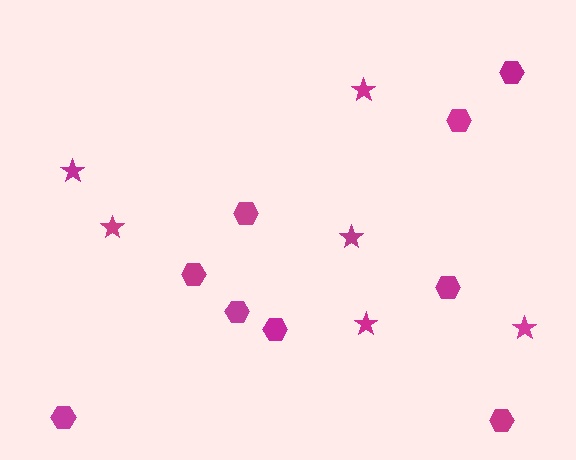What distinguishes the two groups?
There are 2 groups: one group of stars (6) and one group of hexagons (9).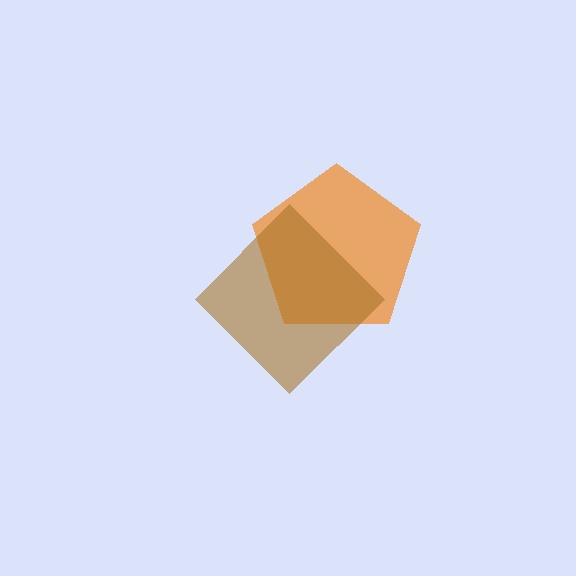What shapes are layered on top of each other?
The layered shapes are: an orange pentagon, a brown diamond.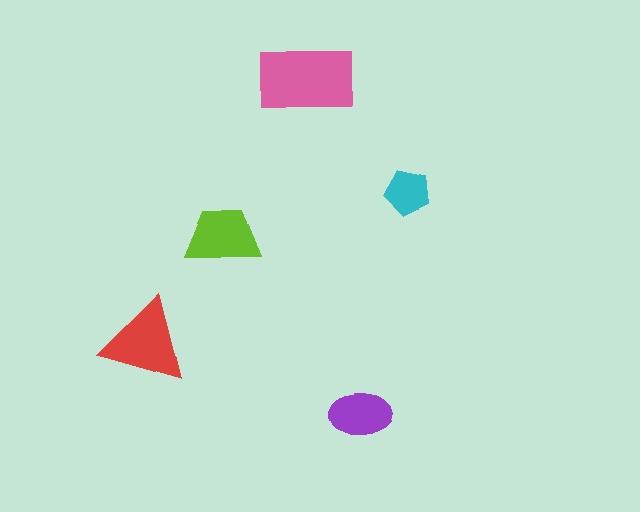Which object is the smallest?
The cyan pentagon.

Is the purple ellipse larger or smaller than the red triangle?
Smaller.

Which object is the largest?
The pink rectangle.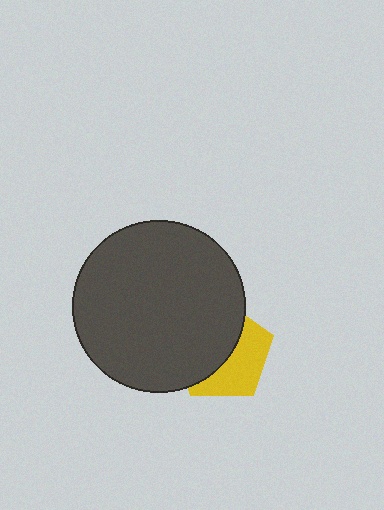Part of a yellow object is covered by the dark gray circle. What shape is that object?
It is a pentagon.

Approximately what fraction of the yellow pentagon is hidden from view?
Roughly 56% of the yellow pentagon is hidden behind the dark gray circle.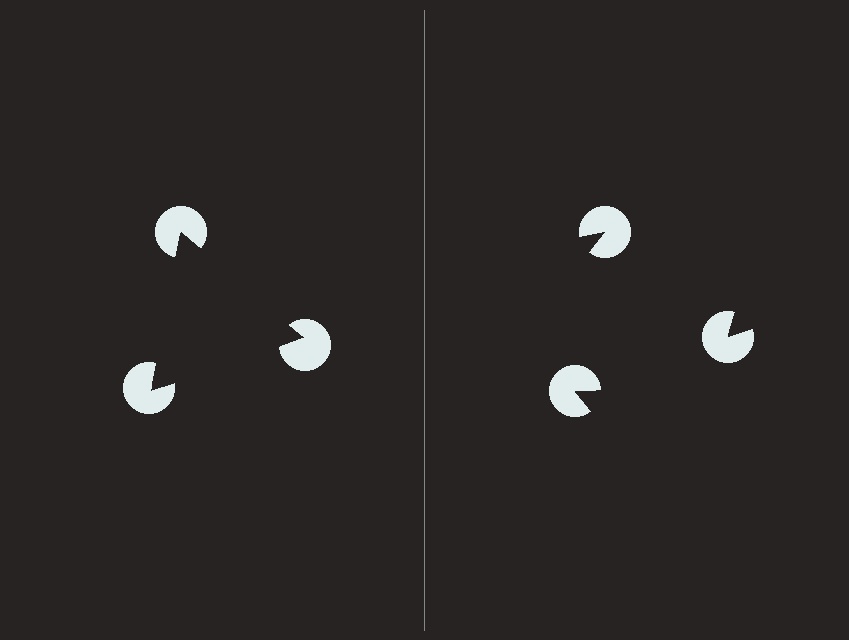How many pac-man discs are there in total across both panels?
6 — 3 on each side.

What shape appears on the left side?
An illusory triangle.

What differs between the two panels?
The pac-man discs are positioned identically on both sides; only the wedge orientations differ. On the left they align to a triangle; on the right they are misaligned.